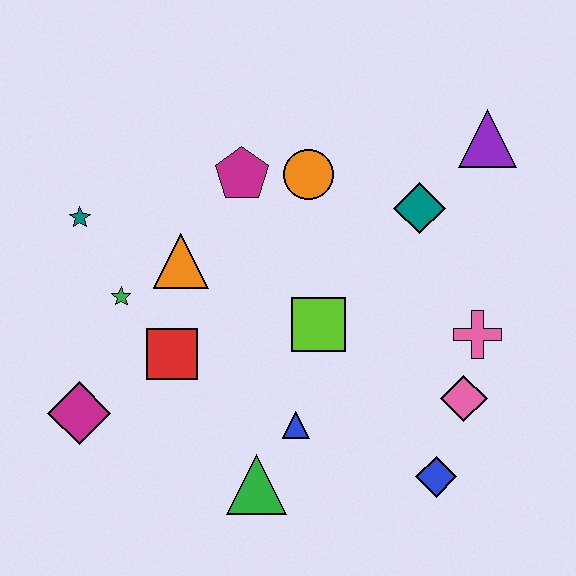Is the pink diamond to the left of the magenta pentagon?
No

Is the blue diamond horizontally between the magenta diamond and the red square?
No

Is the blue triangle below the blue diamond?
No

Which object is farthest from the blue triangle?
The purple triangle is farthest from the blue triangle.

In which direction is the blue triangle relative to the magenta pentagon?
The blue triangle is below the magenta pentagon.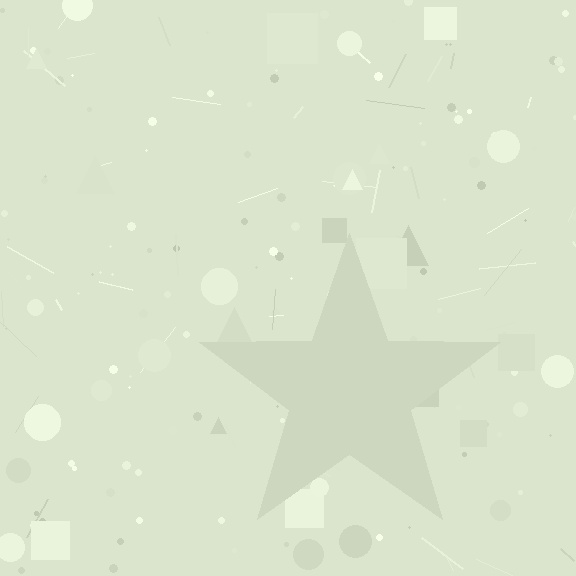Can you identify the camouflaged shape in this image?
The camouflaged shape is a star.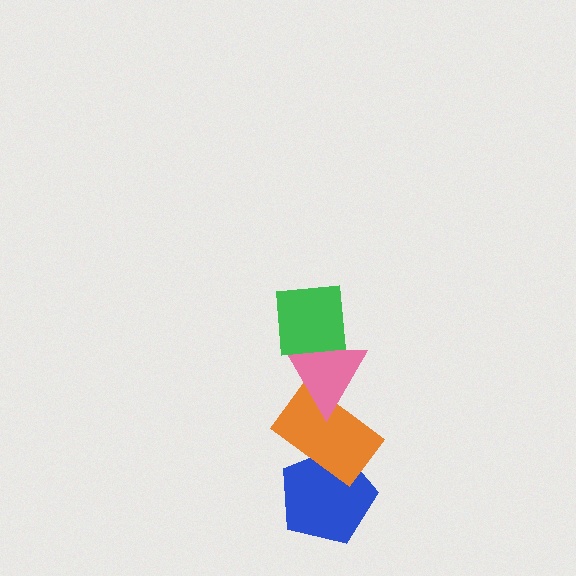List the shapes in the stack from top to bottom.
From top to bottom: the green square, the pink triangle, the orange rectangle, the blue pentagon.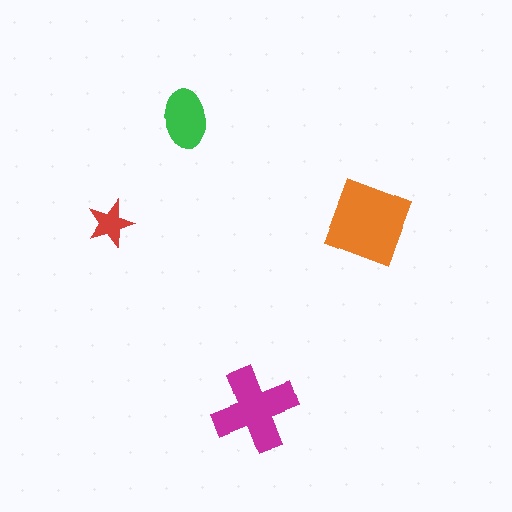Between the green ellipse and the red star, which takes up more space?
The green ellipse.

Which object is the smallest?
The red star.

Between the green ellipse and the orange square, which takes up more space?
The orange square.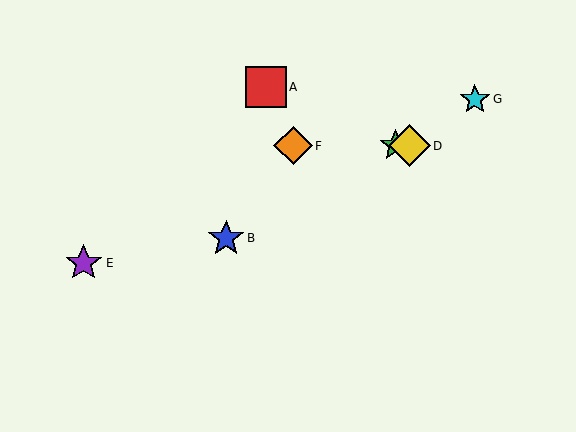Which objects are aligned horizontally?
Objects C, D, F are aligned horizontally.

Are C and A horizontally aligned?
No, C is at y≈146 and A is at y≈87.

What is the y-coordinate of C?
Object C is at y≈146.